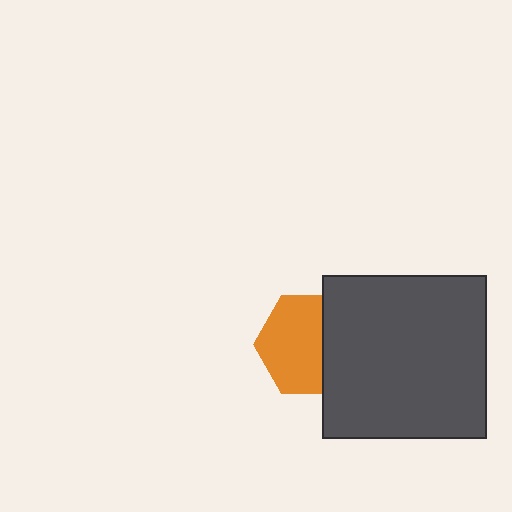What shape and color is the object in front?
The object in front is a dark gray square.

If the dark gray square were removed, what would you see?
You would see the complete orange hexagon.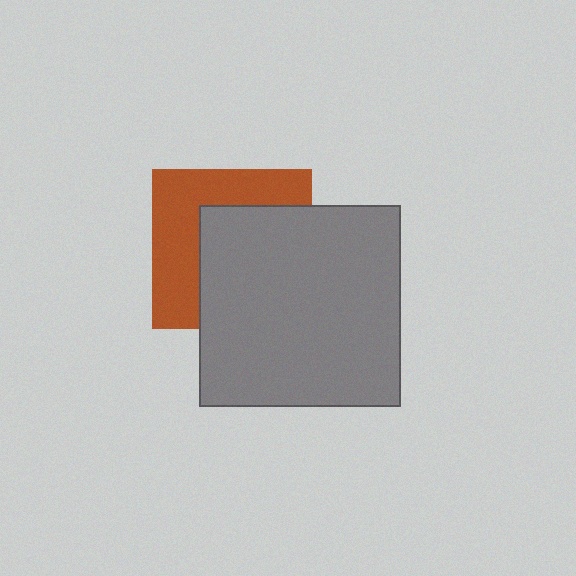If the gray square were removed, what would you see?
You would see the complete brown square.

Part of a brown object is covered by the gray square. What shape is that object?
It is a square.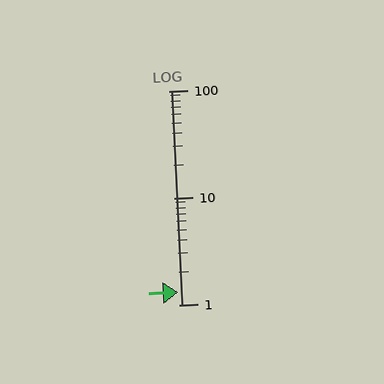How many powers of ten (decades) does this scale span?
The scale spans 2 decades, from 1 to 100.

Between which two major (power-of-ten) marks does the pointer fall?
The pointer is between 1 and 10.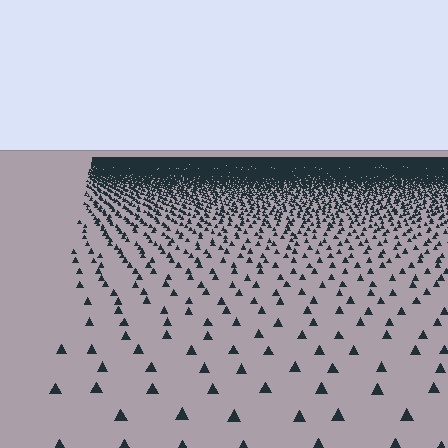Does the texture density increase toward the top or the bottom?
Density increases toward the top.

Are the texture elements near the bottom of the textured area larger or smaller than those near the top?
Larger. Near the bottom, elements are closer to the viewer and appear at a bigger on-screen size.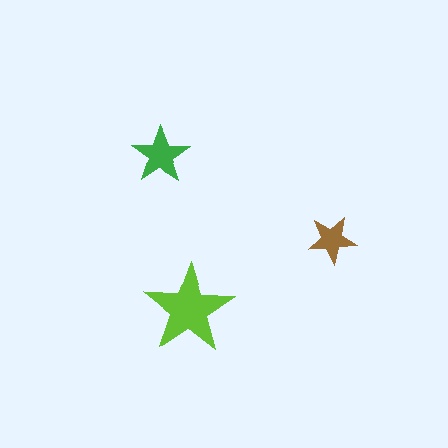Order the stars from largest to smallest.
the lime one, the green one, the brown one.